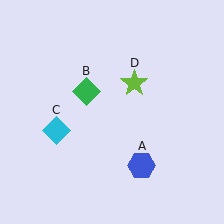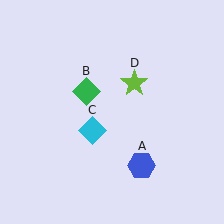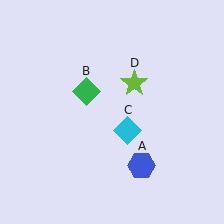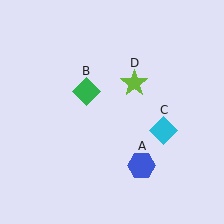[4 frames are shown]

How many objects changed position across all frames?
1 object changed position: cyan diamond (object C).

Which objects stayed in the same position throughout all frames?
Blue hexagon (object A) and green diamond (object B) and lime star (object D) remained stationary.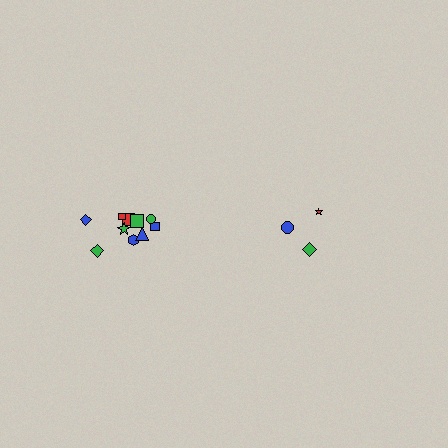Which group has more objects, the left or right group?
The left group.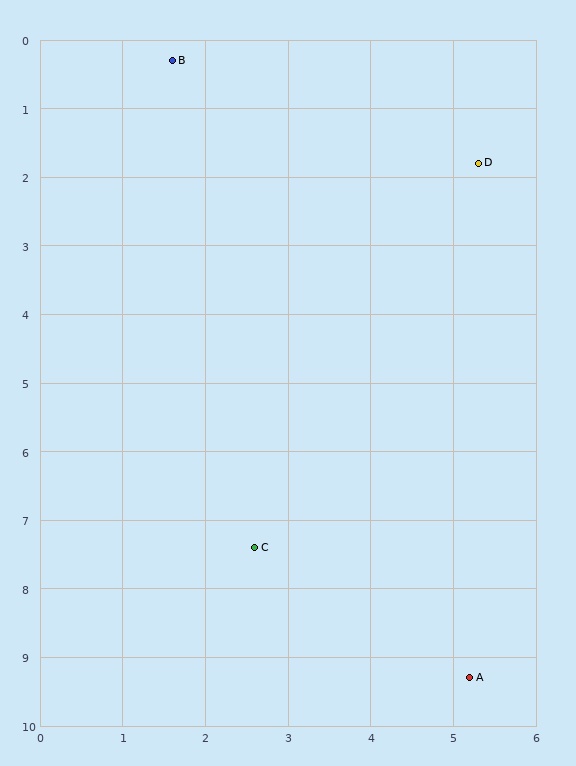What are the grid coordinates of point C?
Point C is at approximately (2.6, 7.4).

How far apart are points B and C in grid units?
Points B and C are about 7.2 grid units apart.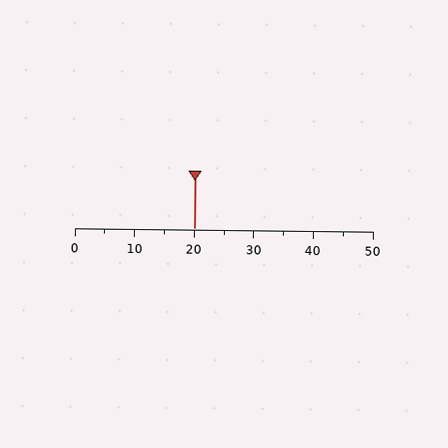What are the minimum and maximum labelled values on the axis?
The axis runs from 0 to 50.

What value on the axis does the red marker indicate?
The marker indicates approximately 20.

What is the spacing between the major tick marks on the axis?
The major ticks are spaced 10 apart.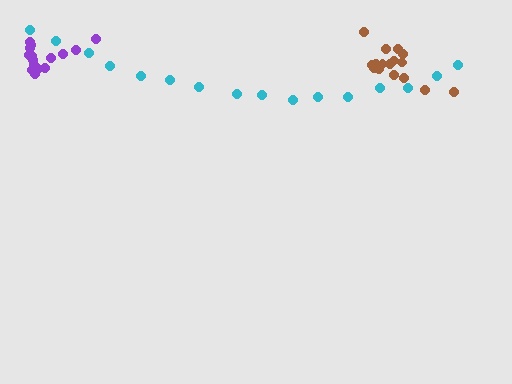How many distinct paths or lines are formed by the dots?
There are 3 distinct paths.